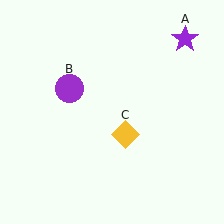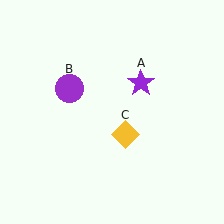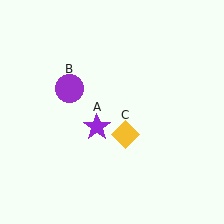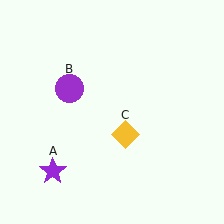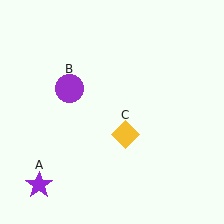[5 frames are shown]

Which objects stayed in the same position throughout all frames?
Purple circle (object B) and yellow diamond (object C) remained stationary.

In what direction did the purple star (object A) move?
The purple star (object A) moved down and to the left.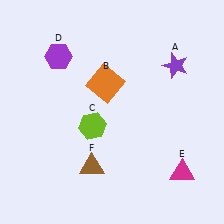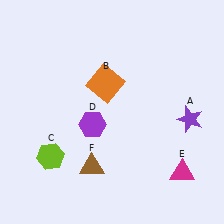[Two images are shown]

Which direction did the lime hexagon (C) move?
The lime hexagon (C) moved left.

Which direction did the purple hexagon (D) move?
The purple hexagon (D) moved down.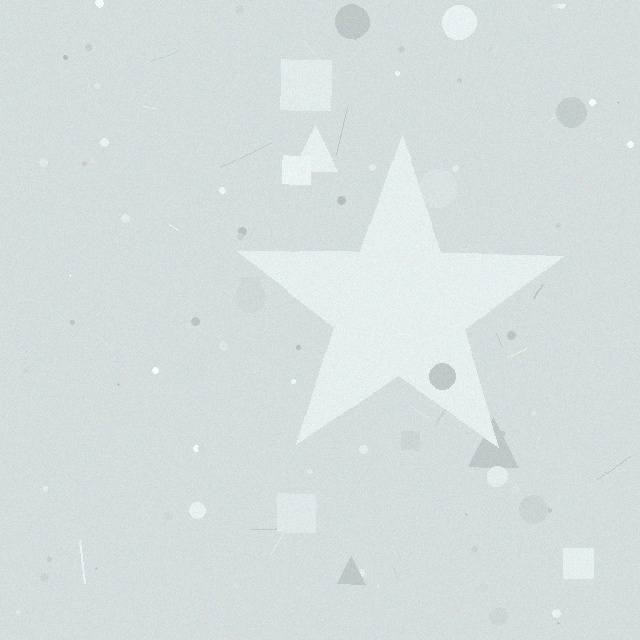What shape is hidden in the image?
A star is hidden in the image.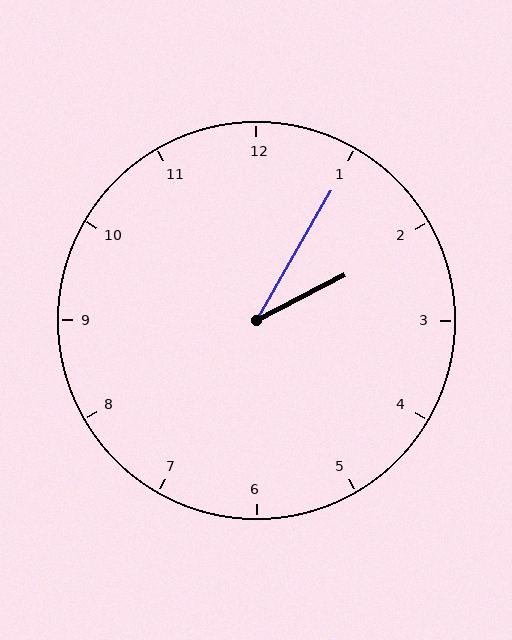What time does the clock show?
2:05.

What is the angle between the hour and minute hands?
Approximately 32 degrees.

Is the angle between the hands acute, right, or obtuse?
It is acute.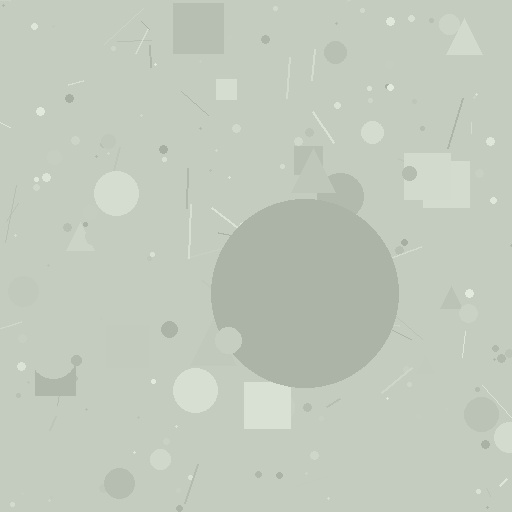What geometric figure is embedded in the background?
A circle is embedded in the background.